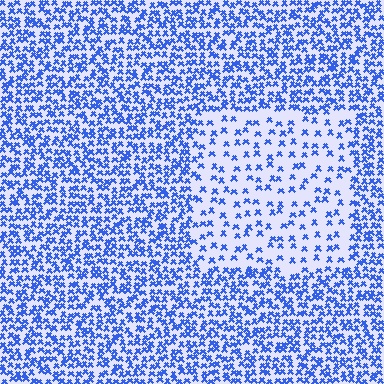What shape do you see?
I see a rectangle.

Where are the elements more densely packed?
The elements are more densely packed outside the rectangle boundary.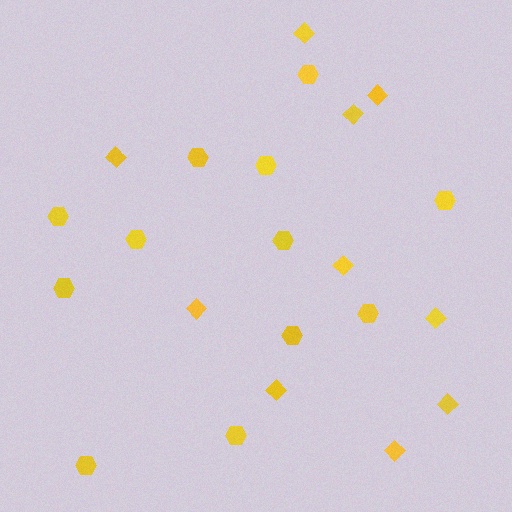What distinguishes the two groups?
There are 2 groups: one group of diamonds (10) and one group of hexagons (12).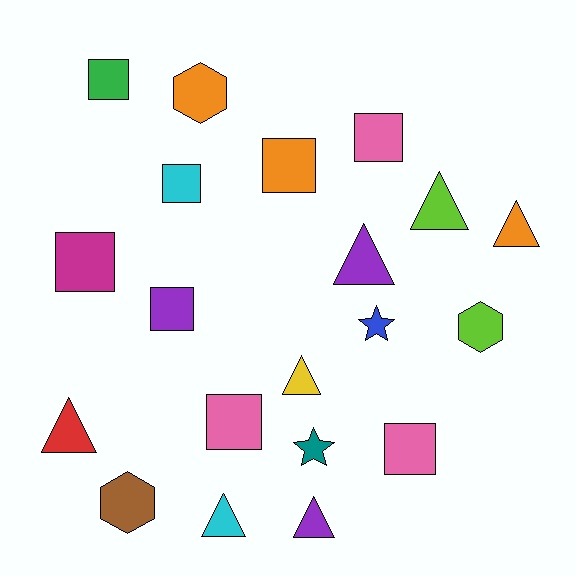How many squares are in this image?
There are 8 squares.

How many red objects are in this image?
There is 1 red object.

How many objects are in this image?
There are 20 objects.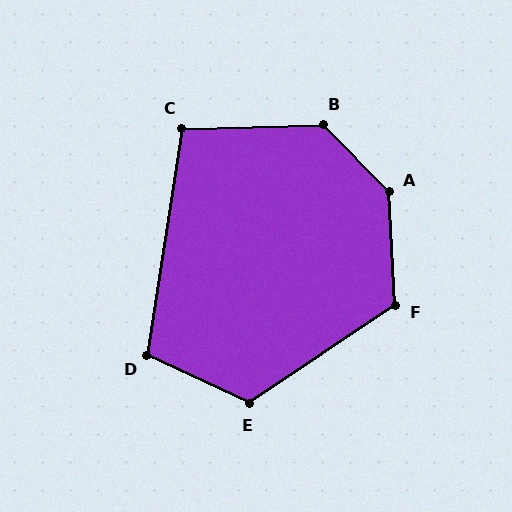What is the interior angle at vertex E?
Approximately 121 degrees (obtuse).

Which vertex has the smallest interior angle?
C, at approximately 100 degrees.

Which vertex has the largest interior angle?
A, at approximately 139 degrees.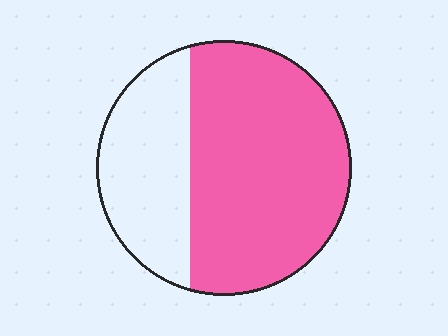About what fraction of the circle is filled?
About two thirds (2/3).